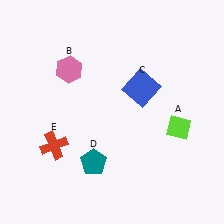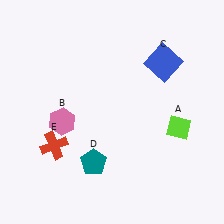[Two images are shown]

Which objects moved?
The objects that moved are: the pink hexagon (B), the blue square (C).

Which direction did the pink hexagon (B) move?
The pink hexagon (B) moved down.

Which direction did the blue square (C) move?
The blue square (C) moved up.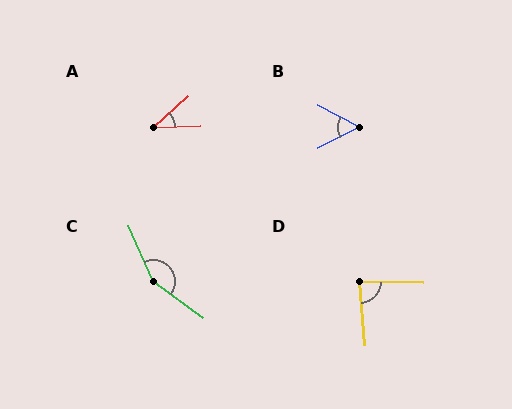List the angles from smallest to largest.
A (40°), B (56°), D (84°), C (150°).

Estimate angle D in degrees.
Approximately 84 degrees.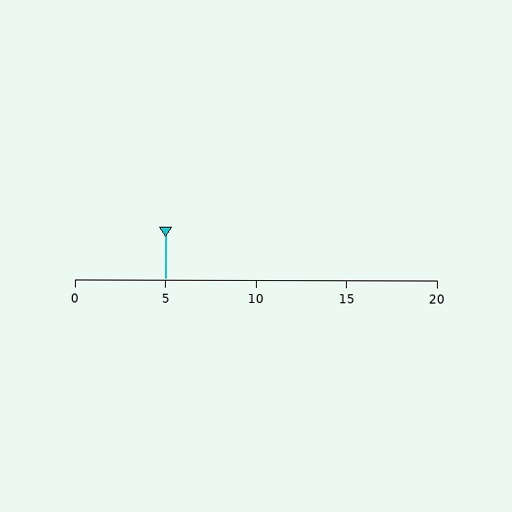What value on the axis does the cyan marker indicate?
The marker indicates approximately 5.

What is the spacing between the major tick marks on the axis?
The major ticks are spaced 5 apart.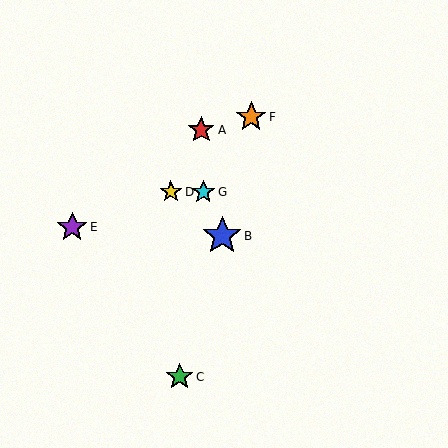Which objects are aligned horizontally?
Objects D, G are aligned horizontally.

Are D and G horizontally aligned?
Yes, both are at y≈192.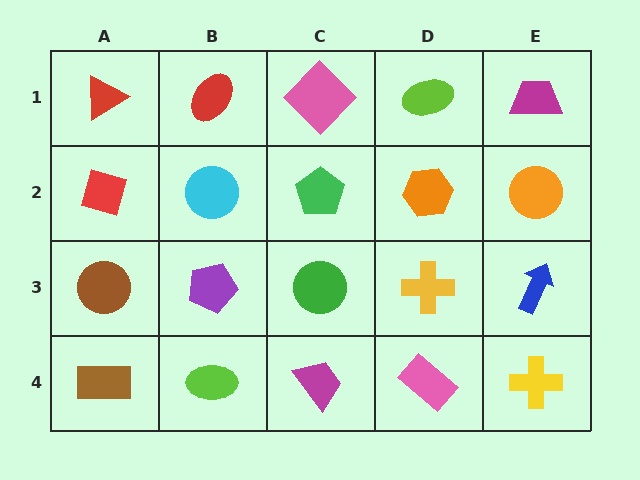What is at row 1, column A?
A red triangle.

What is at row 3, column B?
A purple pentagon.